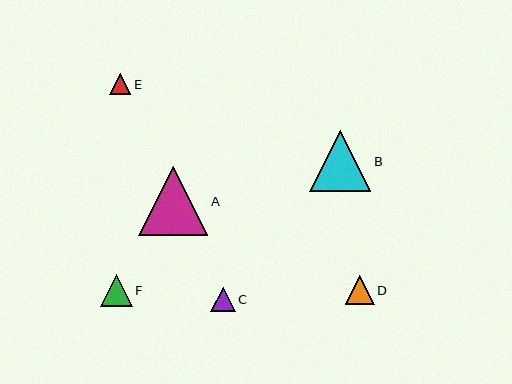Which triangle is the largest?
Triangle A is the largest with a size of approximately 69 pixels.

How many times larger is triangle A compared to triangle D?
Triangle A is approximately 2.4 times the size of triangle D.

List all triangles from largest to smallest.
From largest to smallest: A, B, F, D, C, E.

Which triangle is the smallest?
Triangle E is the smallest with a size of approximately 21 pixels.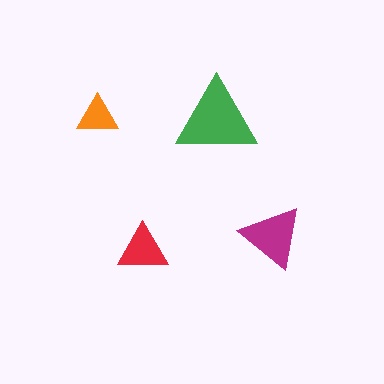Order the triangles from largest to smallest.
the green one, the magenta one, the red one, the orange one.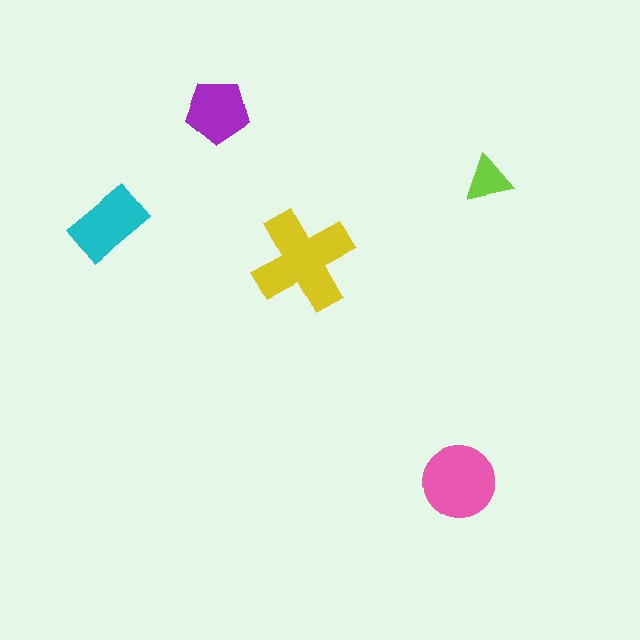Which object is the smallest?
The lime triangle.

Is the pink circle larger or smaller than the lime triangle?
Larger.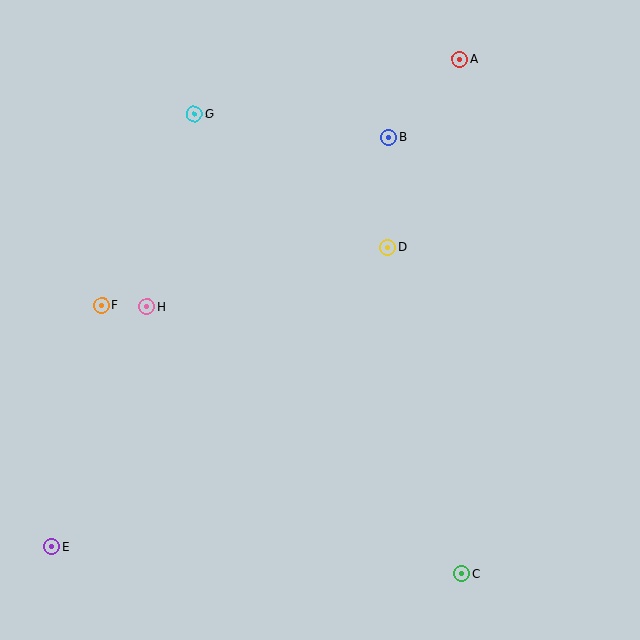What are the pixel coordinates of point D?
Point D is at (388, 247).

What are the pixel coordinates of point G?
Point G is at (194, 114).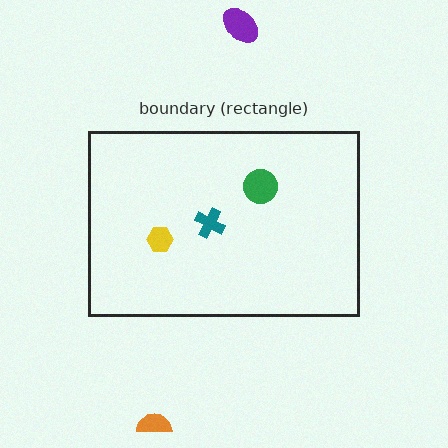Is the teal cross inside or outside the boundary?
Inside.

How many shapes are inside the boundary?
3 inside, 2 outside.